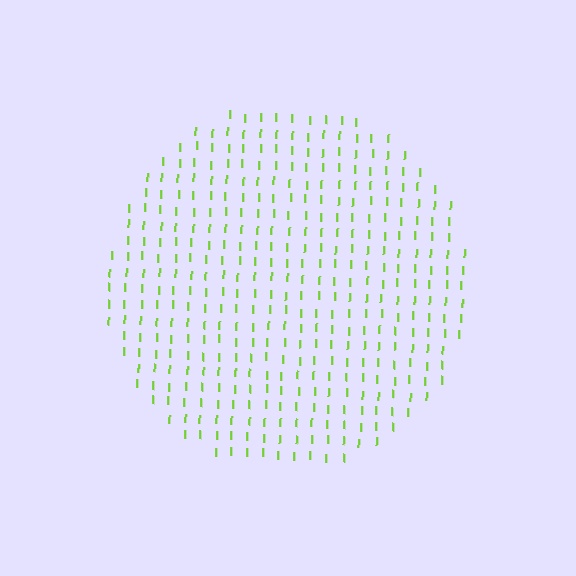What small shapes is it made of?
It is made of small letter I's.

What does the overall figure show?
The overall figure shows a circle.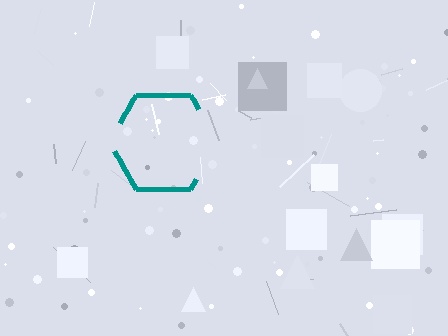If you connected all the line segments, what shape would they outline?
They would outline a hexagon.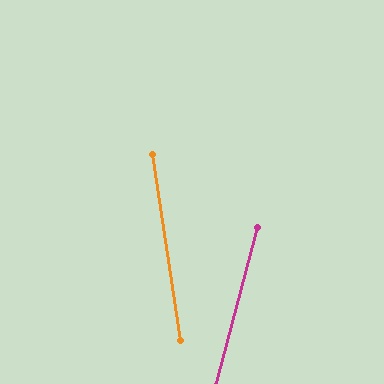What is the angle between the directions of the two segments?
Approximately 23 degrees.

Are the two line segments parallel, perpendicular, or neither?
Neither parallel nor perpendicular — they differ by about 23°.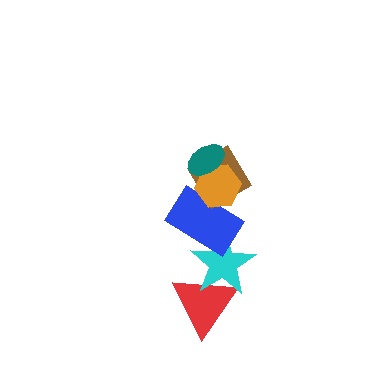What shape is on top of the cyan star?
The blue rectangle is on top of the cyan star.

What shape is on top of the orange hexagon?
The teal ellipse is on top of the orange hexagon.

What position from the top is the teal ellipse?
The teal ellipse is 1st from the top.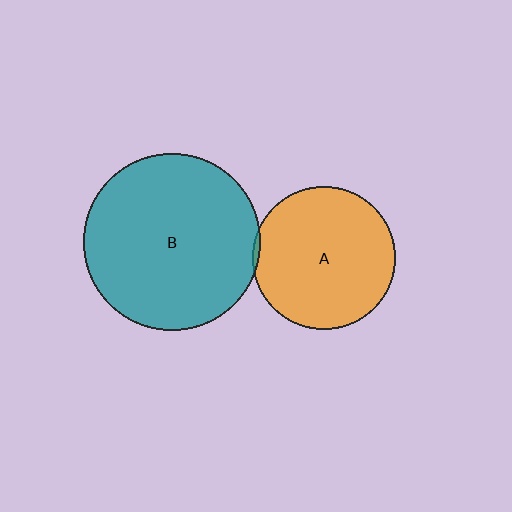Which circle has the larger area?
Circle B (teal).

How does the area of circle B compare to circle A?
Approximately 1.5 times.